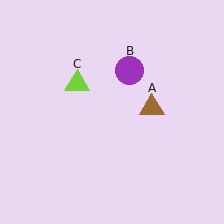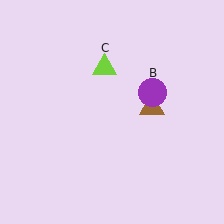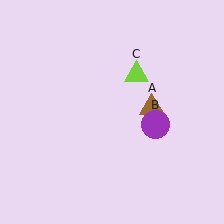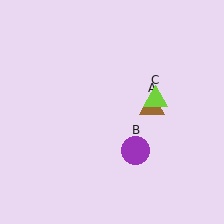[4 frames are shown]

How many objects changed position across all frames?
2 objects changed position: purple circle (object B), lime triangle (object C).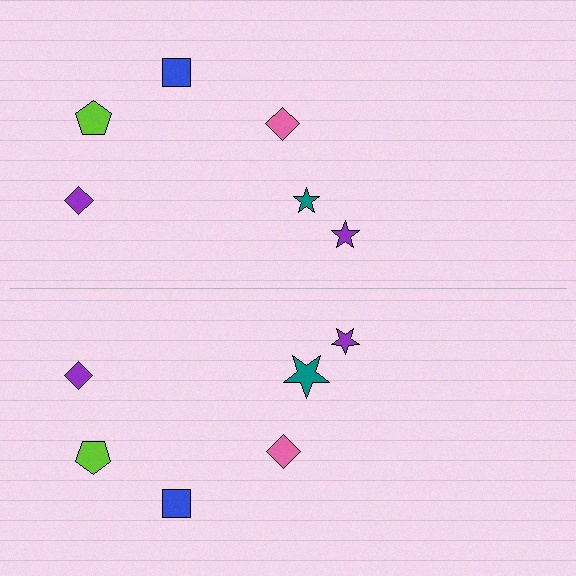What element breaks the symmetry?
The teal star on the bottom side has a different size than its mirror counterpart.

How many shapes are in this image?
There are 12 shapes in this image.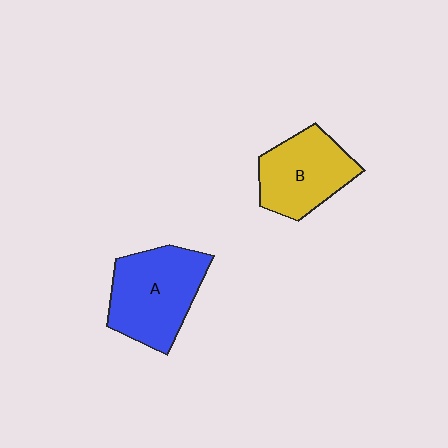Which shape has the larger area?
Shape A (blue).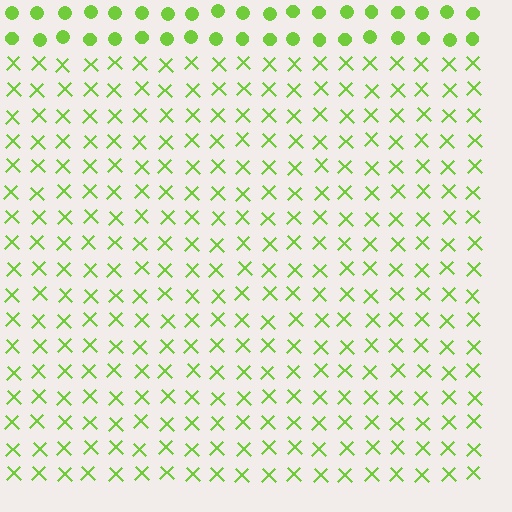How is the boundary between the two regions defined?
The boundary is defined by a change in element shape: X marks inside vs. circles outside. All elements share the same color and spacing.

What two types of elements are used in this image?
The image uses X marks inside the rectangle region and circles outside it.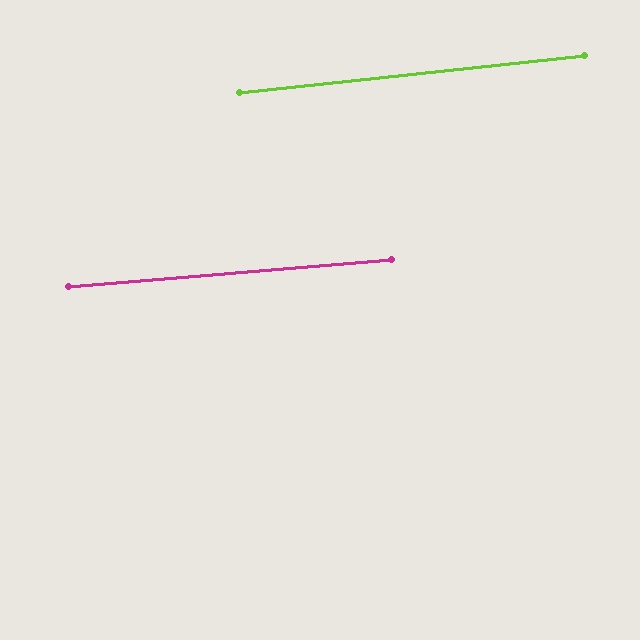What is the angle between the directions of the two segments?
Approximately 2 degrees.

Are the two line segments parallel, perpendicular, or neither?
Parallel — their directions differ by only 1.5°.